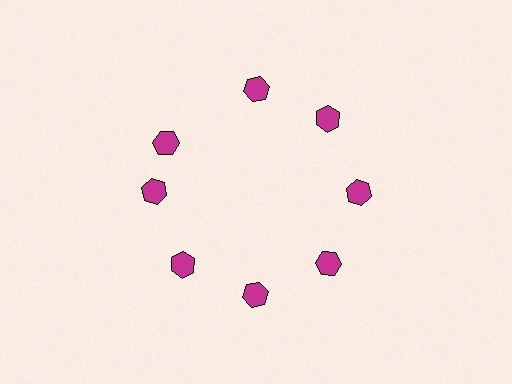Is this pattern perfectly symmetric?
No. The 8 magenta hexagons are arranged in a ring, but one element near the 10 o'clock position is rotated out of alignment along the ring, breaking the 8-fold rotational symmetry.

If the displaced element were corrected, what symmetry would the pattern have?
It would have 8-fold rotational symmetry — the pattern would map onto itself every 45 degrees.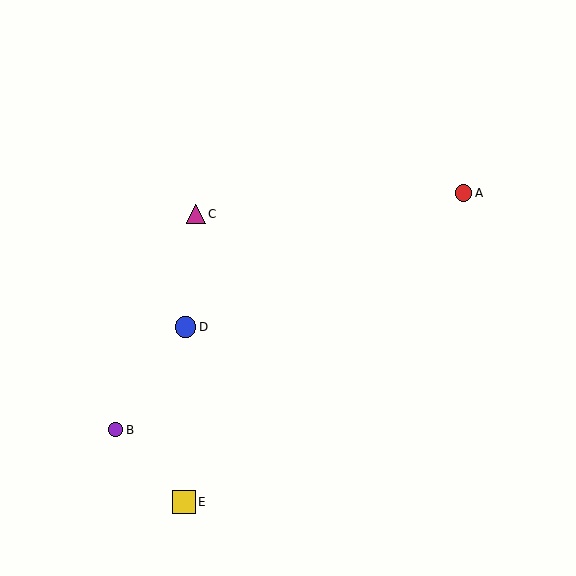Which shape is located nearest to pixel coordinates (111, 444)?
The purple circle (labeled B) at (115, 430) is nearest to that location.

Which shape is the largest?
The yellow square (labeled E) is the largest.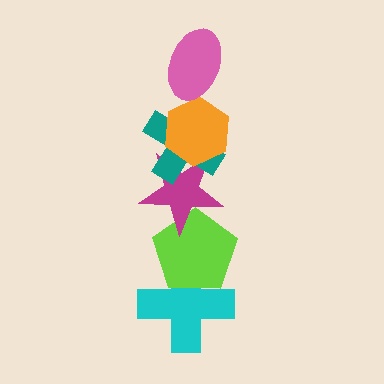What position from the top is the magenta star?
The magenta star is 4th from the top.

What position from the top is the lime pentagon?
The lime pentagon is 5th from the top.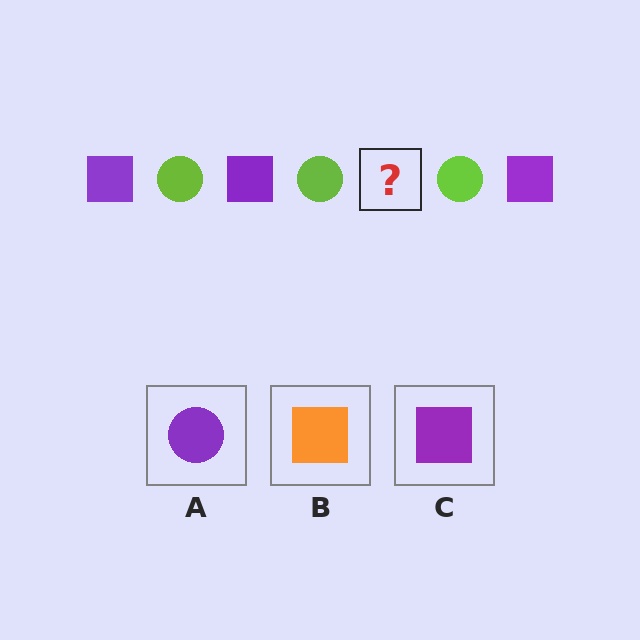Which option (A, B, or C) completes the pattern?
C.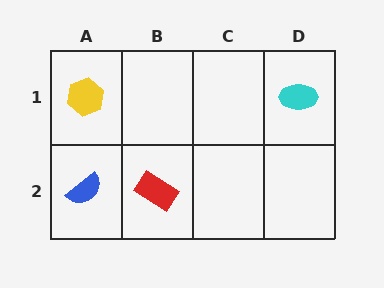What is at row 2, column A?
A blue semicircle.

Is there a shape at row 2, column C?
No, that cell is empty.